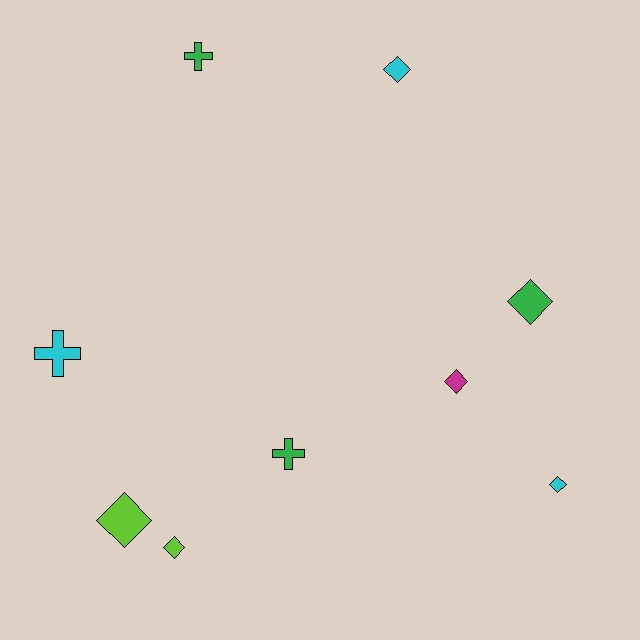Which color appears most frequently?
Cyan, with 3 objects.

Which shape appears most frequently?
Diamond, with 6 objects.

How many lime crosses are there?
There are no lime crosses.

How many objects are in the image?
There are 9 objects.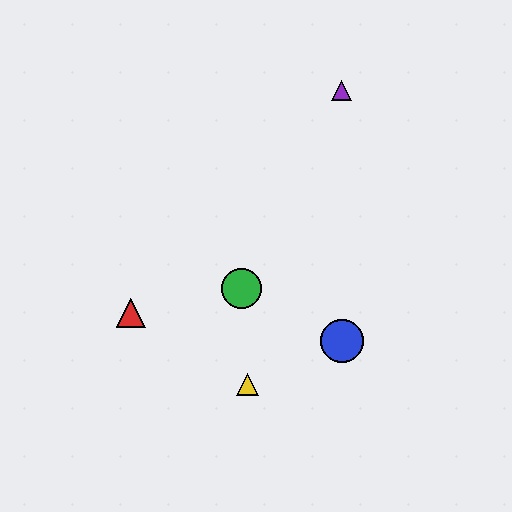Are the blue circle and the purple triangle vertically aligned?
Yes, both are at x≈342.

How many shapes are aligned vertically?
2 shapes (the blue circle, the purple triangle) are aligned vertically.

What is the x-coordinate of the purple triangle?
The purple triangle is at x≈342.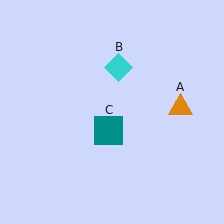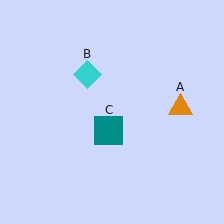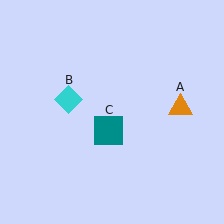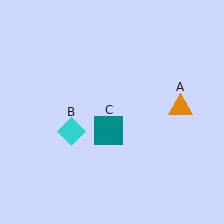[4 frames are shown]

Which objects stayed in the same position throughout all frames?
Orange triangle (object A) and teal square (object C) remained stationary.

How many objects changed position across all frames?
1 object changed position: cyan diamond (object B).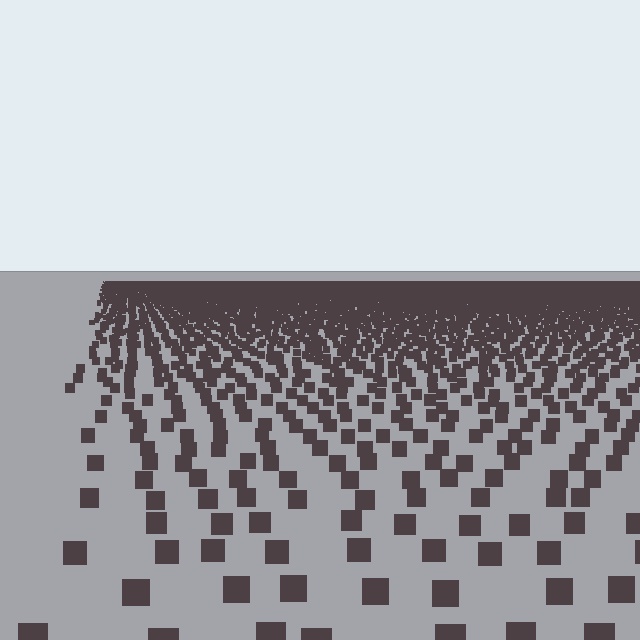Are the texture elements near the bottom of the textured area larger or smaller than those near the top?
Larger. Near the bottom, elements are closer to the viewer and appear at a bigger on-screen size.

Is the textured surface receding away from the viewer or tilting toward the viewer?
The surface is receding away from the viewer. Texture elements get smaller and denser toward the top.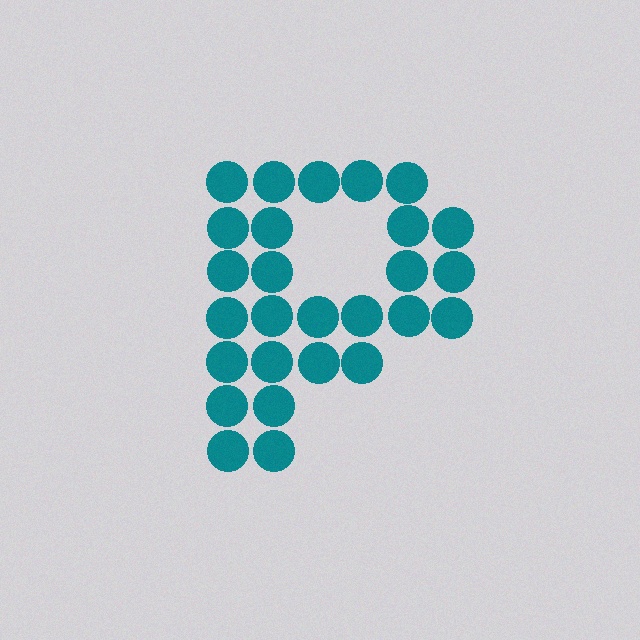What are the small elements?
The small elements are circles.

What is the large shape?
The large shape is the letter P.